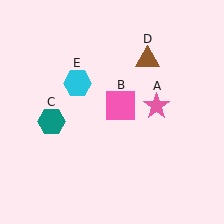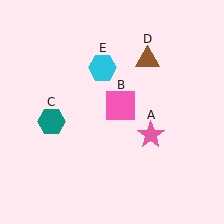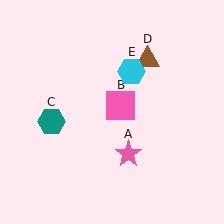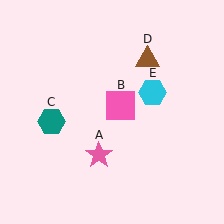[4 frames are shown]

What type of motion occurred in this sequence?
The pink star (object A), cyan hexagon (object E) rotated clockwise around the center of the scene.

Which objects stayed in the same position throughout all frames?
Pink square (object B) and teal hexagon (object C) and brown triangle (object D) remained stationary.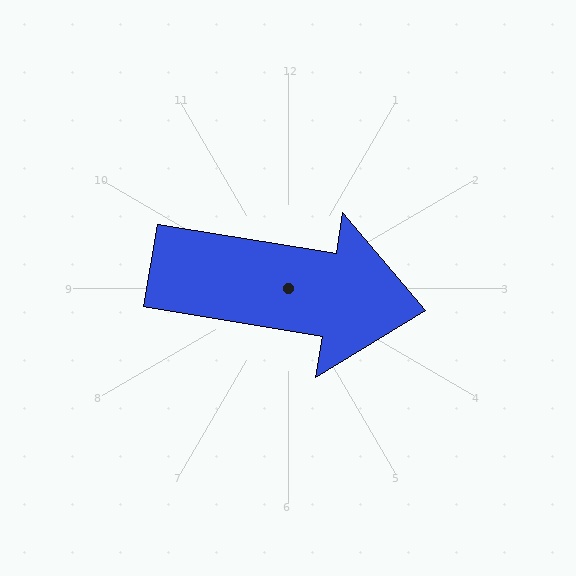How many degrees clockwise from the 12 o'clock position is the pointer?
Approximately 99 degrees.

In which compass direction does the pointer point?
East.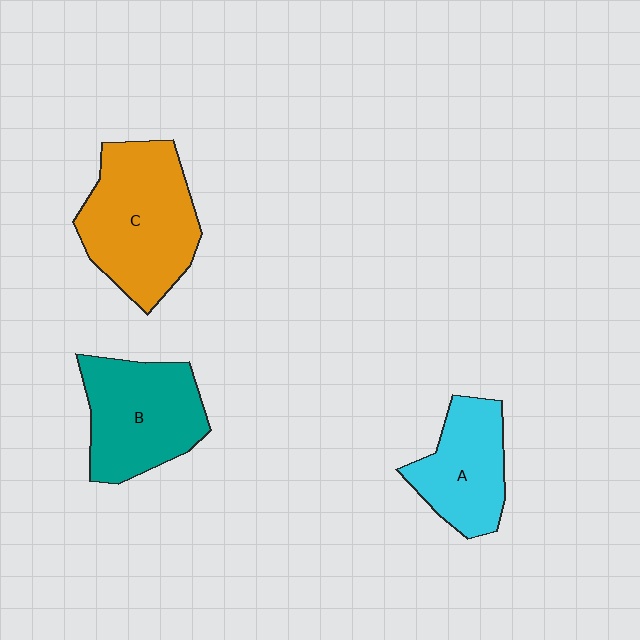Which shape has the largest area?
Shape C (orange).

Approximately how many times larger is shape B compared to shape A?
Approximately 1.3 times.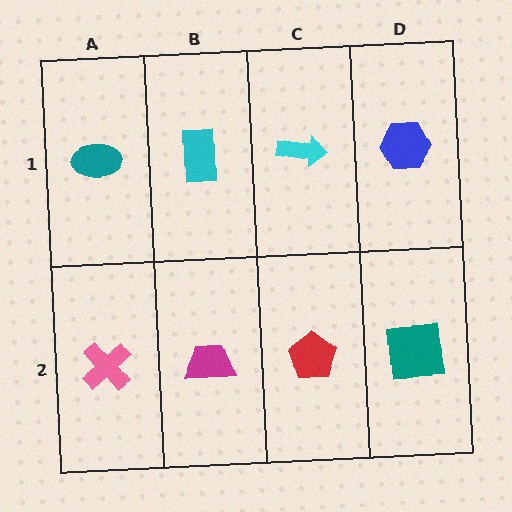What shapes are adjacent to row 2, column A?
A teal ellipse (row 1, column A), a magenta trapezoid (row 2, column B).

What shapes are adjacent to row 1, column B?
A magenta trapezoid (row 2, column B), a teal ellipse (row 1, column A), a cyan arrow (row 1, column C).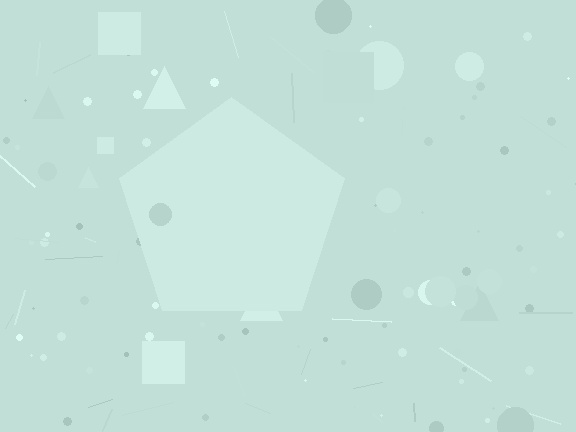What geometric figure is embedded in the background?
A pentagon is embedded in the background.